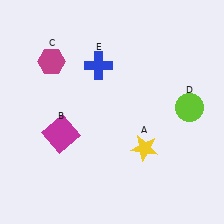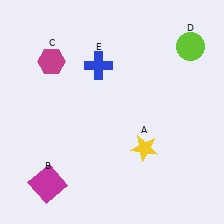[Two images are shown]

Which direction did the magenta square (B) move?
The magenta square (B) moved down.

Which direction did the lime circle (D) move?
The lime circle (D) moved up.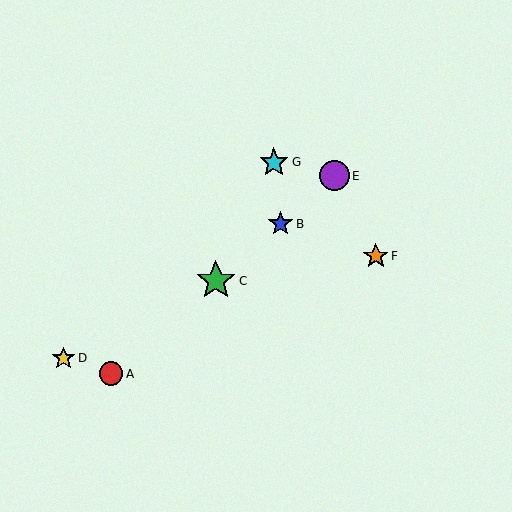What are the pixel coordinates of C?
Object C is at (216, 281).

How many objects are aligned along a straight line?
4 objects (A, B, C, E) are aligned along a straight line.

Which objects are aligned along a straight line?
Objects A, B, C, E are aligned along a straight line.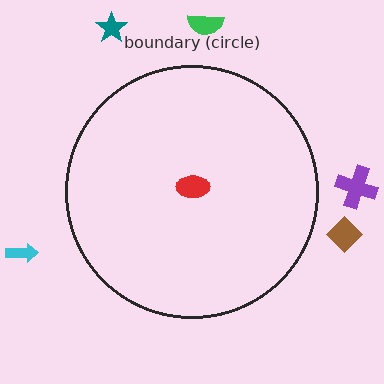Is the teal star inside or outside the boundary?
Outside.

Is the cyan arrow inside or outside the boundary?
Outside.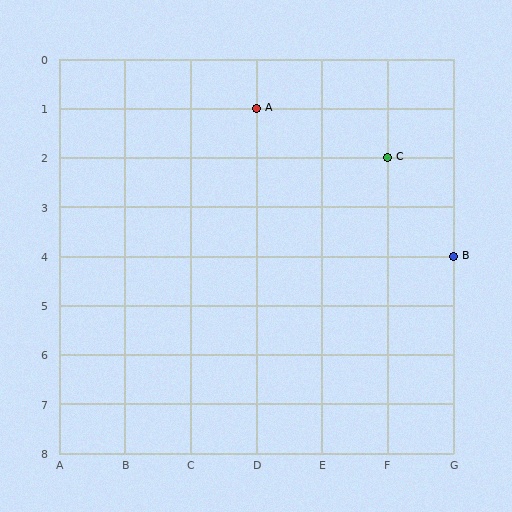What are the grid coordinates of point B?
Point B is at grid coordinates (G, 4).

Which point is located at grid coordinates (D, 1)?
Point A is at (D, 1).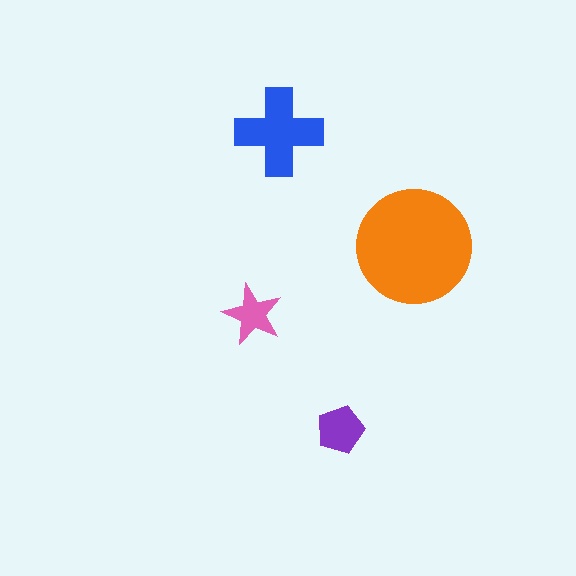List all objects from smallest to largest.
The pink star, the purple pentagon, the blue cross, the orange circle.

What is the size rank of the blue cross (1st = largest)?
2nd.